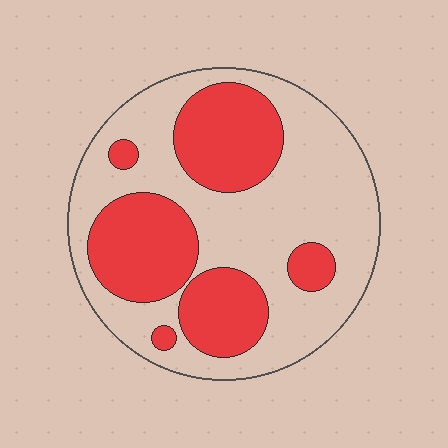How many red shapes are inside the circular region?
6.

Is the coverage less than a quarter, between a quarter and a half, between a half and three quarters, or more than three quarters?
Between a quarter and a half.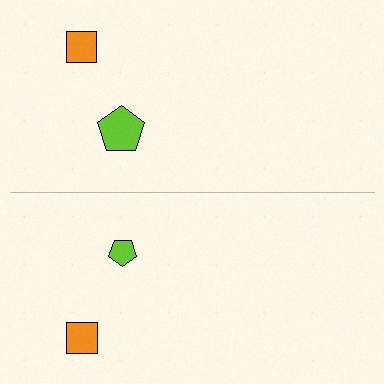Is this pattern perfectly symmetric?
No, the pattern is not perfectly symmetric. The lime pentagon on the bottom side has a different size than its mirror counterpart.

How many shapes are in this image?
There are 4 shapes in this image.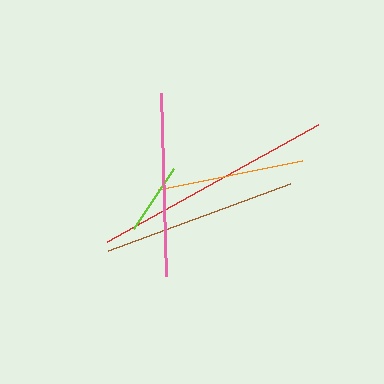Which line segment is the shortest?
The lime line is the shortest at approximately 72 pixels.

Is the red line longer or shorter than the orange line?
The red line is longer than the orange line.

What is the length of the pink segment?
The pink segment is approximately 183 pixels long.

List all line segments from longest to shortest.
From longest to shortest: red, brown, pink, orange, lime.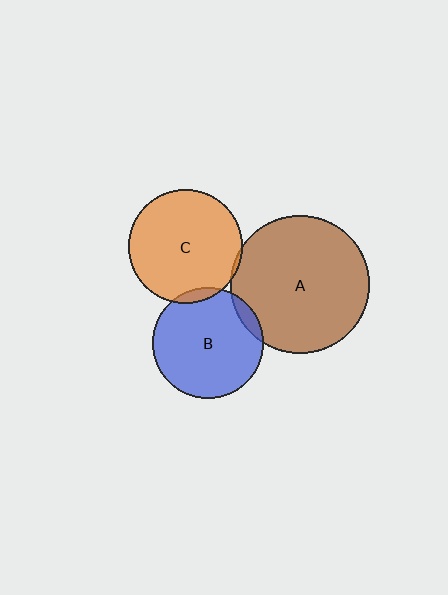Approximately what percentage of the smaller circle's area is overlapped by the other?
Approximately 5%.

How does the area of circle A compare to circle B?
Approximately 1.6 times.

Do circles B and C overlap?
Yes.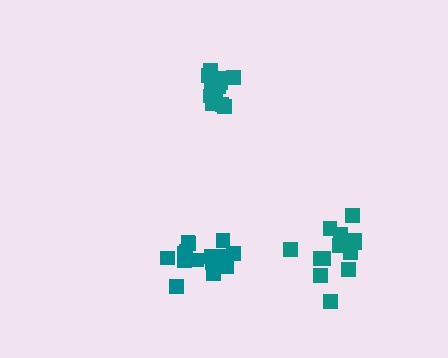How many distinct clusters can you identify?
There are 3 distinct clusters.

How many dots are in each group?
Group 1: 13 dots, Group 2: 13 dots, Group 3: 17 dots (43 total).